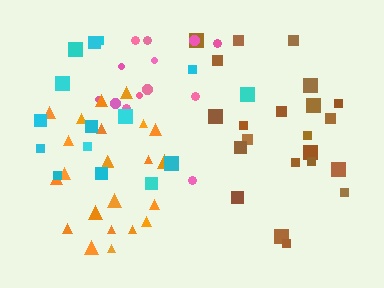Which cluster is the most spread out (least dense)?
Cyan.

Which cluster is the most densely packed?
Orange.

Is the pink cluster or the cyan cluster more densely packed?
Pink.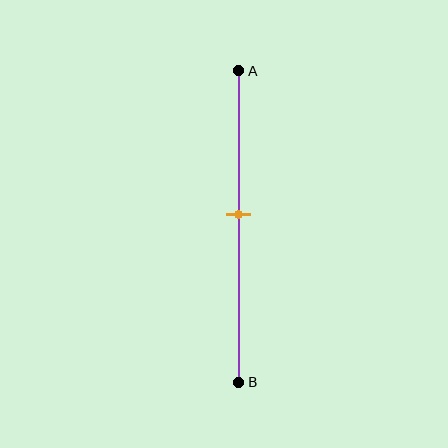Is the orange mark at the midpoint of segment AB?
No, the mark is at about 45% from A, not at the 50% midpoint.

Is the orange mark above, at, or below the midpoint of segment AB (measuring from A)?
The orange mark is above the midpoint of segment AB.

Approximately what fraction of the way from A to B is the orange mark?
The orange mark is approximately 45% of the way from A to B.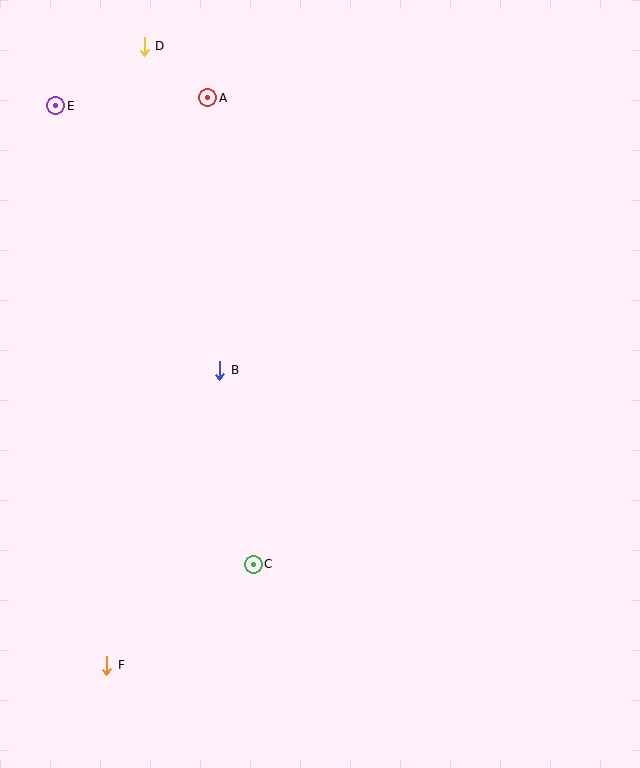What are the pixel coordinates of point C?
Point C is at (253, 564).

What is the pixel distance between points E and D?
The distance between E and D is 106 pixels.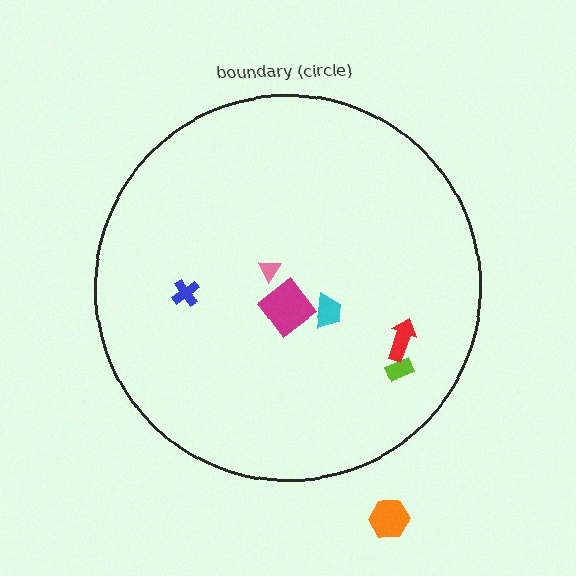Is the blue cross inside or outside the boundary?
Inside.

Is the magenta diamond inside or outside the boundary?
Inside.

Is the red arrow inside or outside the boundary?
Inside.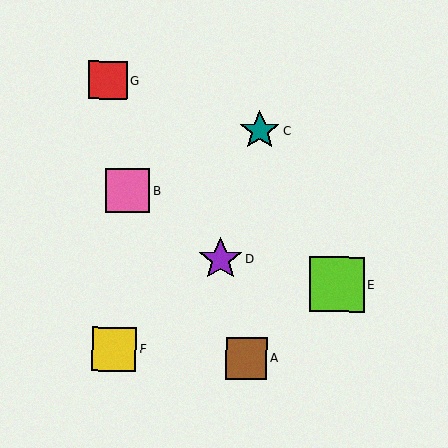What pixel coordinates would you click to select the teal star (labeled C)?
Click at (260, 131) to select the teal star C.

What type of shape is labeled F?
Shape F is a yellow square.